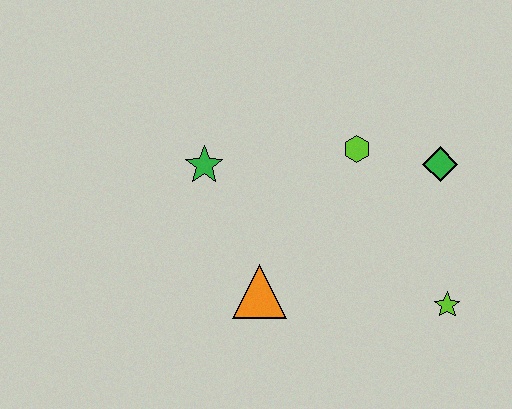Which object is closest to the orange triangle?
The green star is closest to the orange triangle.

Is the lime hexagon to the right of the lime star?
No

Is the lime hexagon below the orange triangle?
No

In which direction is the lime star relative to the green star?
The lime star is to the right of the green star.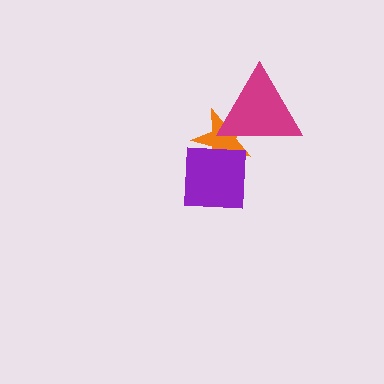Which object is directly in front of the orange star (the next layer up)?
The magenta triangle is directly in front of the orange star.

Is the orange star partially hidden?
Yes, it is partially covered by another shape.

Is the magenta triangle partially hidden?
Yes, it is partially covered by another shape.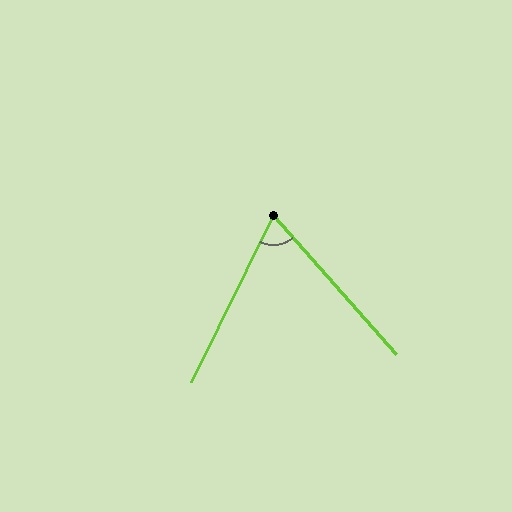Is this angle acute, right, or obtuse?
It is acute.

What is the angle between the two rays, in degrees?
Approximately 68 degrees.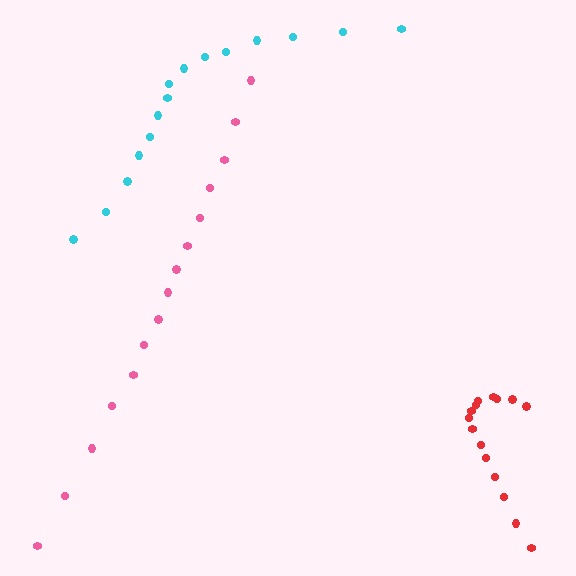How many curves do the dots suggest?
There are 3 distinct paths.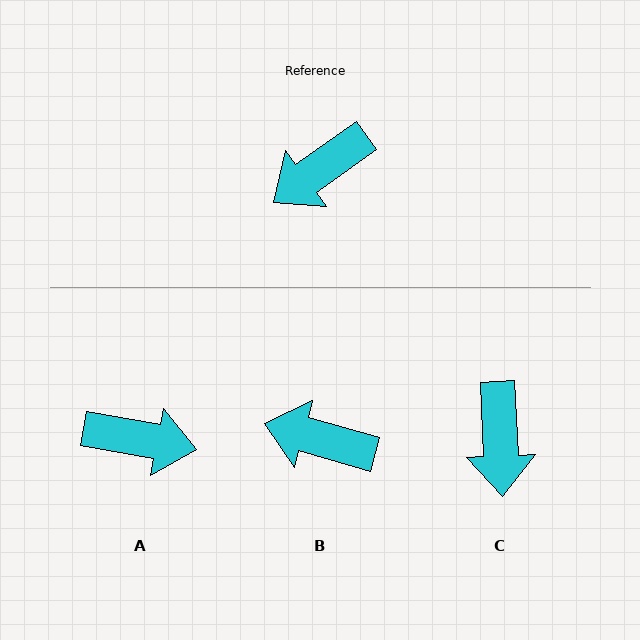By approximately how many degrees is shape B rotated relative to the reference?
Approximately 52 degrees clockwise.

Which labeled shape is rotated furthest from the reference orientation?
A, about 134 degrees away.